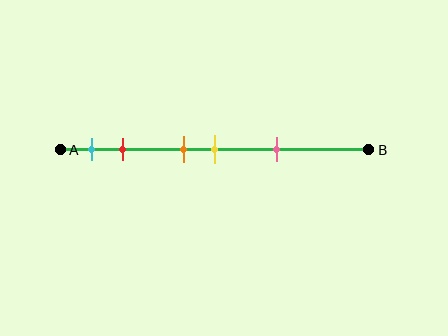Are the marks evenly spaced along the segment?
No, the marks are not evenly spaced.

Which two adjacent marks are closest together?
The orange and yellow marks are the closest adjacent pair.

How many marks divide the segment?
There are 5 marks dividing the segment.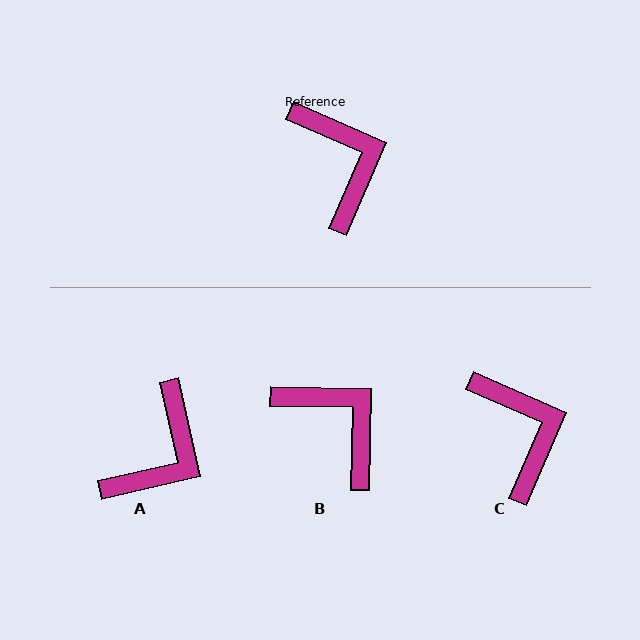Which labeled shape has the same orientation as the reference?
C.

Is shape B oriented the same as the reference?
No, it is off by about 22 degrees.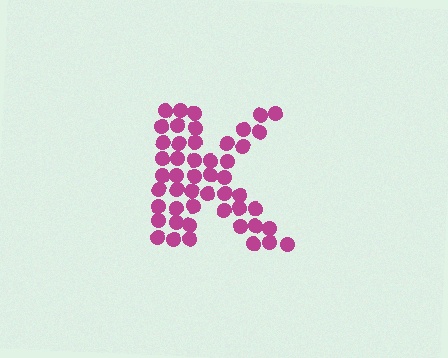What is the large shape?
The large shape is the letter K.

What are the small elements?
The small elements are circles.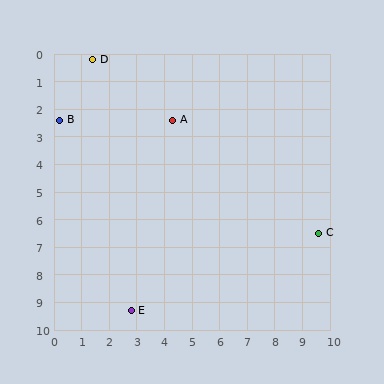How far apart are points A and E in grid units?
Points A and E are about 7.1 grid units apart.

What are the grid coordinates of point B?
Point B is at approximately (0.2, 2.4).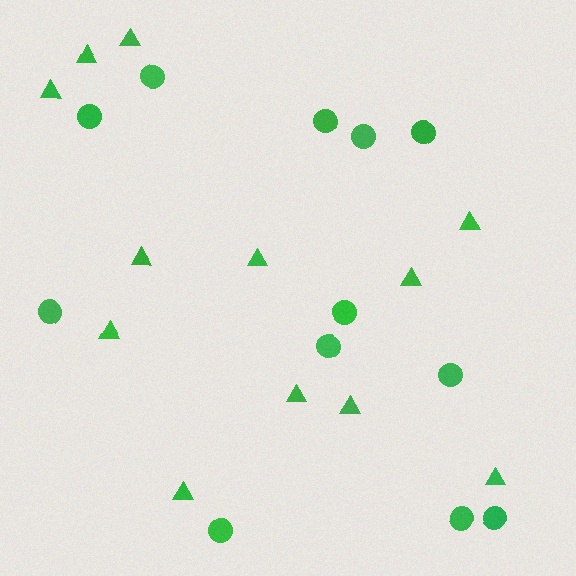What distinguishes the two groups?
There are 2 groups: one group of triangles (12) and one group of circles (12).